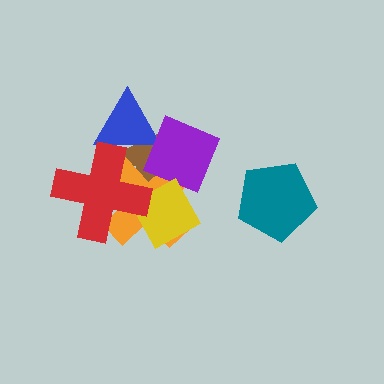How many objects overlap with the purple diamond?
3 objects overlap with the purple diamond.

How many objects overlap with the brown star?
5 objects overlap with the brown star.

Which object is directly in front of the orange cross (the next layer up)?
The purple diamond is directly in front of the orange cross.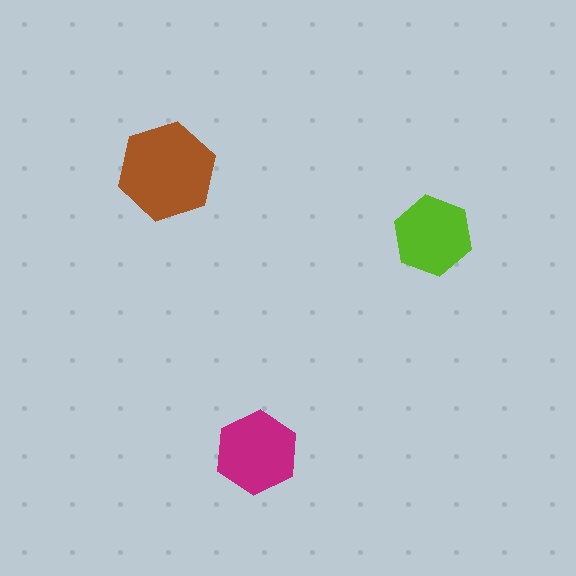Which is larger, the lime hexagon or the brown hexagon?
The brown one.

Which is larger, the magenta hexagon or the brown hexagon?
The brown one.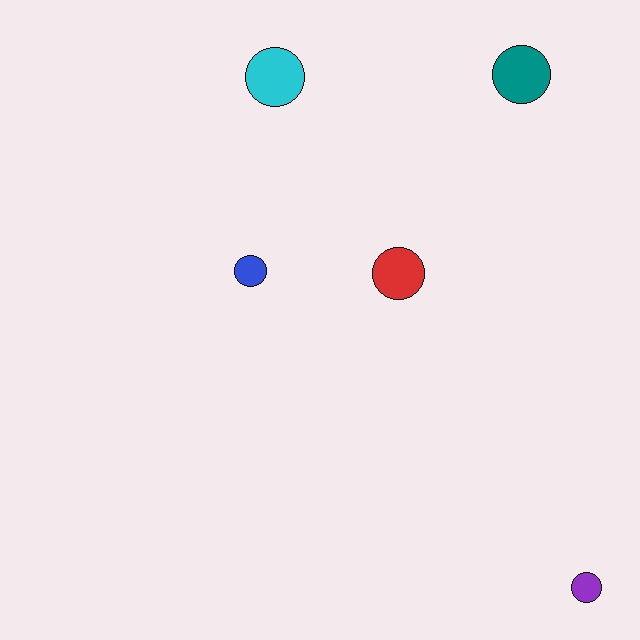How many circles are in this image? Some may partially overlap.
There are 5 circles.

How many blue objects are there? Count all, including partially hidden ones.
There is 1 blue object.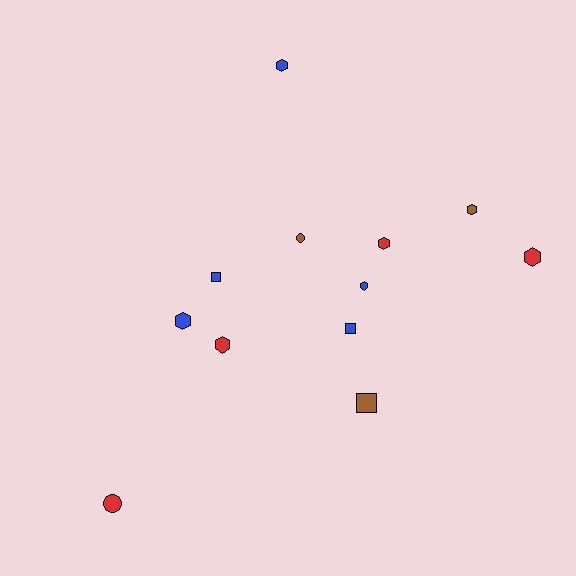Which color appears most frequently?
Blue, with 5 objects.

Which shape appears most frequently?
Hexagon, with 7 objects.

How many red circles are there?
There is 1 red circle.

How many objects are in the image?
There are 12 objects.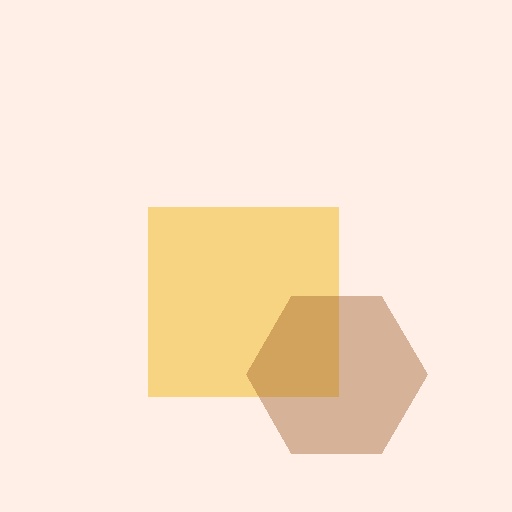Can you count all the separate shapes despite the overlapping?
Yes, there are 2 separate shapes.